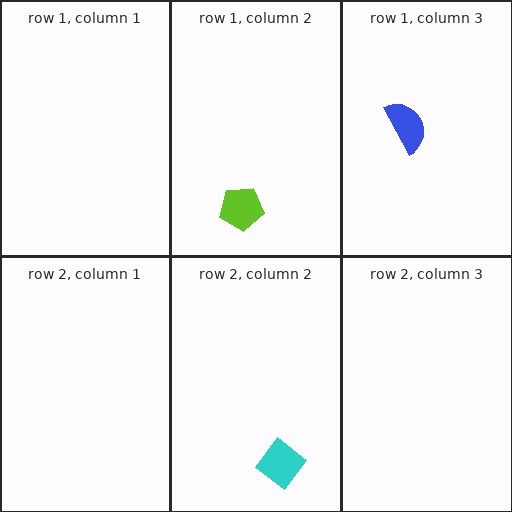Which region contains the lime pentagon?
The row 1, column 2 region.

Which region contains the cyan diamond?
The row 2, column 2 region.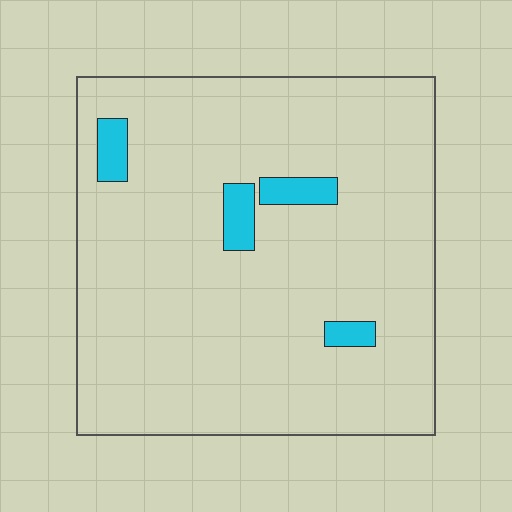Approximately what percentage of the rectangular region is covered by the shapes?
Approximately 5%.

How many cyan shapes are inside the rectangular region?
4.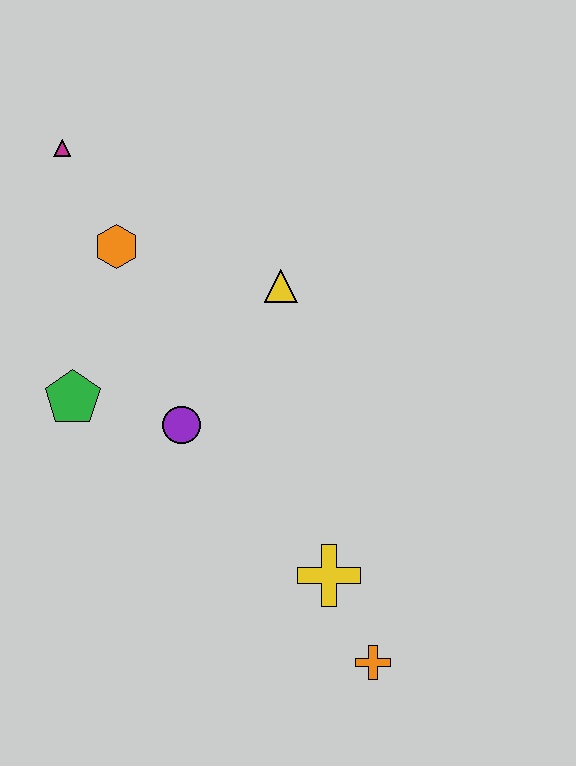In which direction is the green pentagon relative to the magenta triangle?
The green pentagon is below the magenta triangle.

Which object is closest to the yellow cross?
The orange cross is closest to the yellow cross.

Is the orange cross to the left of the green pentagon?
No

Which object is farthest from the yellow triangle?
The orange cross is farthest from the yellow triangle.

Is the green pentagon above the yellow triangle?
No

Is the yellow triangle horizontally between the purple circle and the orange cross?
Yes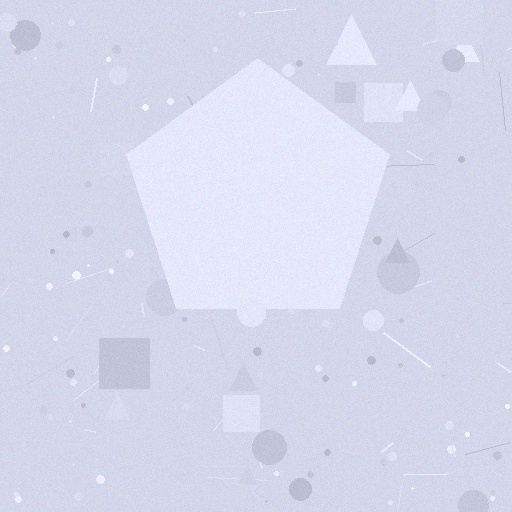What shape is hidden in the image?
A pentagon is hidden in the image.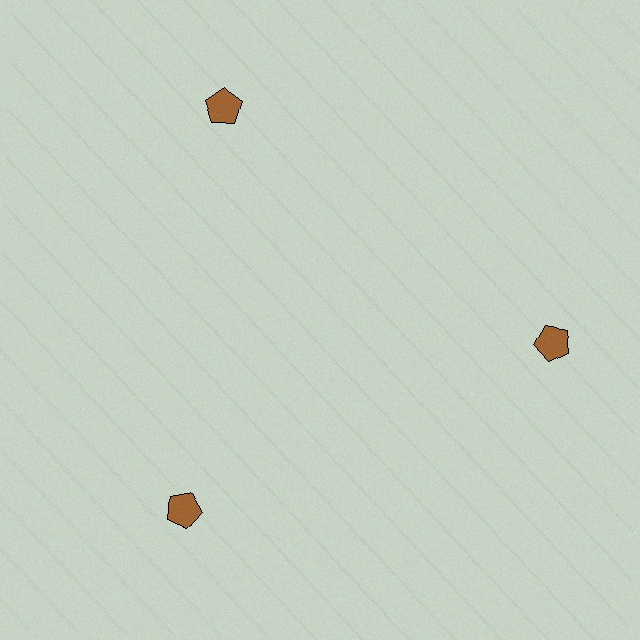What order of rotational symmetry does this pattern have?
This pattern has 3-fold rotational symmetry.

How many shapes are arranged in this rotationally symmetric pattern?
There are 3 shapes, arranged in 3 groups of 1.